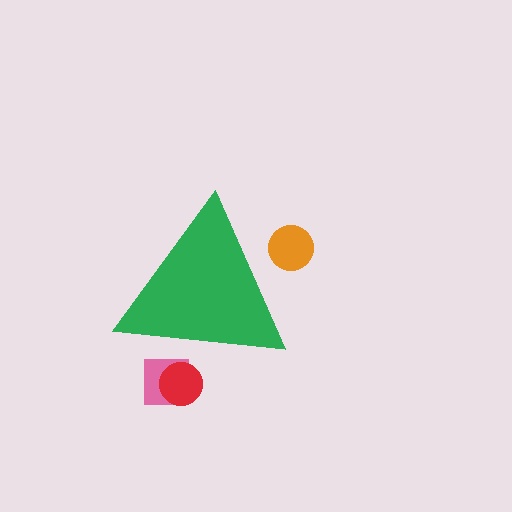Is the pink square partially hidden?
Yes, the pink square is partially hidden behind the green triangle.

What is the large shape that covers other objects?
A green triangle.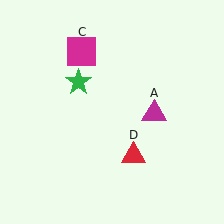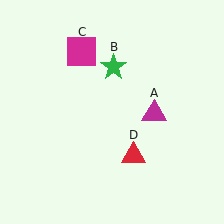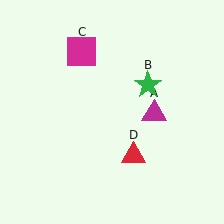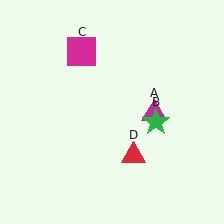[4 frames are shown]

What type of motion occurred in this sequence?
The green star (object B) rotated clockwise around the center of the scene.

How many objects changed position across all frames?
1 object changed position: green star (object B).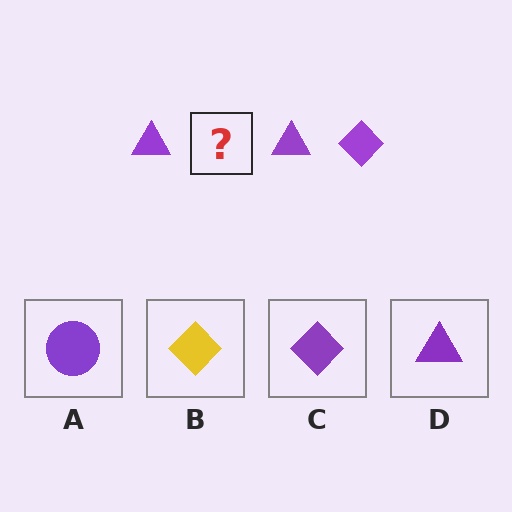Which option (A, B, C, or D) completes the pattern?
C.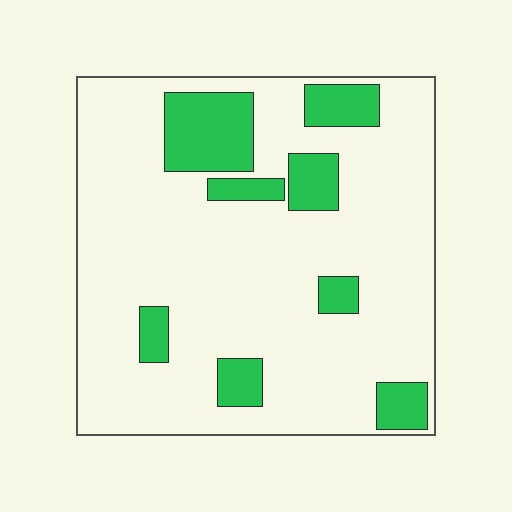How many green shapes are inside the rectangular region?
8.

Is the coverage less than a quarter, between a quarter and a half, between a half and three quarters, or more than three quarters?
Less than a quarter.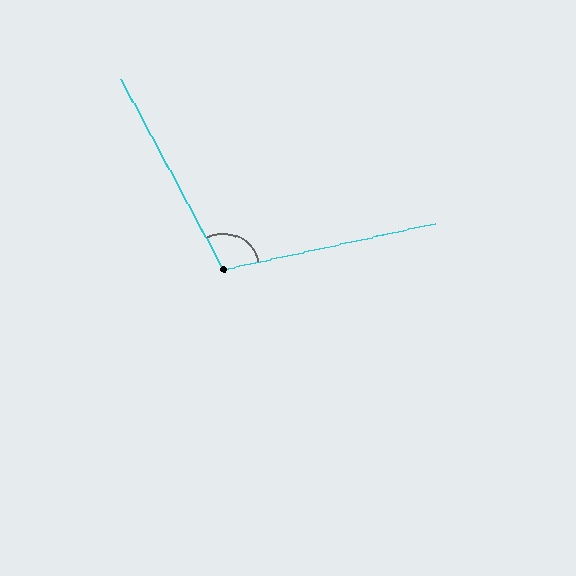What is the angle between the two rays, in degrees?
Approximately 106 degrees.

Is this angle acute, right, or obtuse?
It is obtuse.